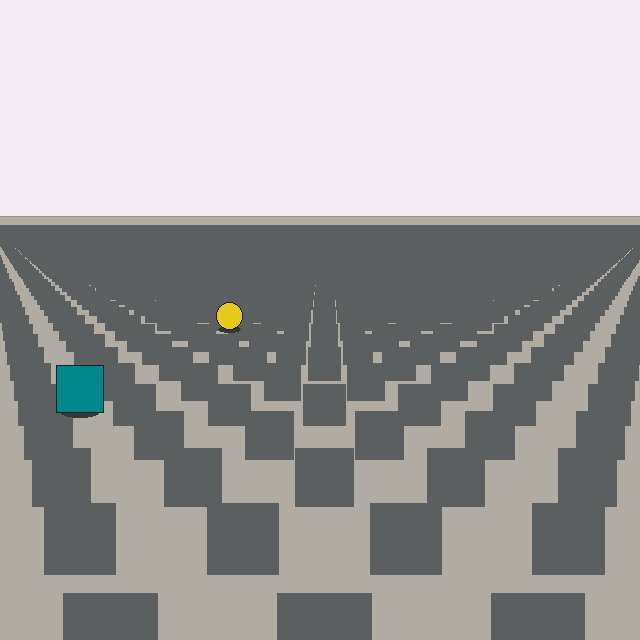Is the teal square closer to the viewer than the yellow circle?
Yes. The teal square is closer — you can tell from the texture gradient: the ground texture is coarser near it.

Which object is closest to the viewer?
The teal square is closest. The texture marks near it are larger and more spread out.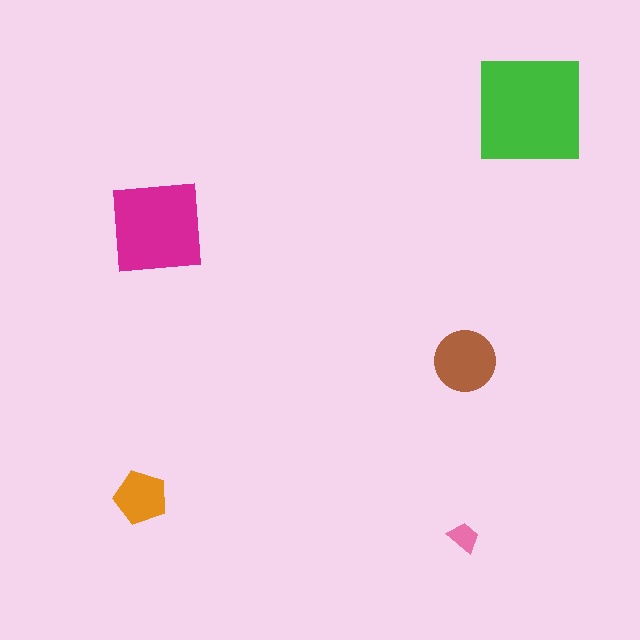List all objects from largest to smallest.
The green square, the magenta square, the brown circle, the orange pentagon, the pink trapezoid.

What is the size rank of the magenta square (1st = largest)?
2nd.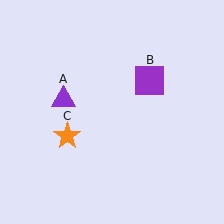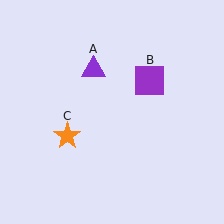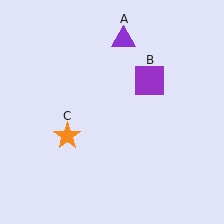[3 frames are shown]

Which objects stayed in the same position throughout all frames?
Purple square (object B) and orange star (object C) remained stationary.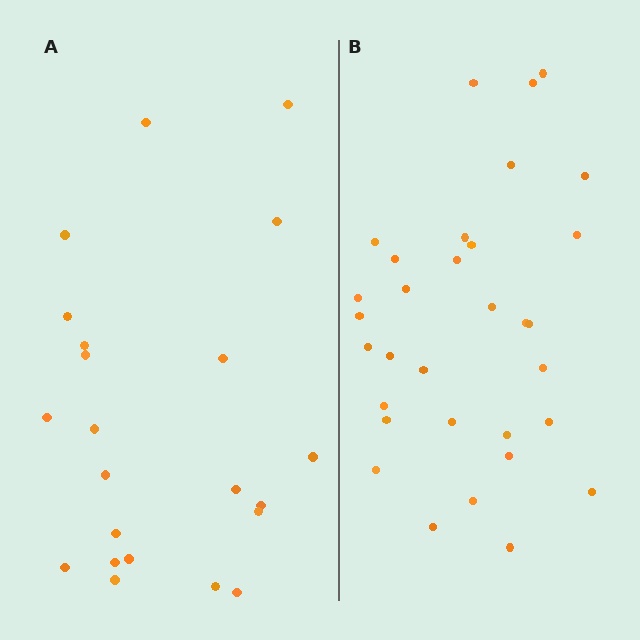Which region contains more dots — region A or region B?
Region B (the right region) has more dots.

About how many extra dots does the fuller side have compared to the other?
Region B has roughly 10 or so more dots than region A.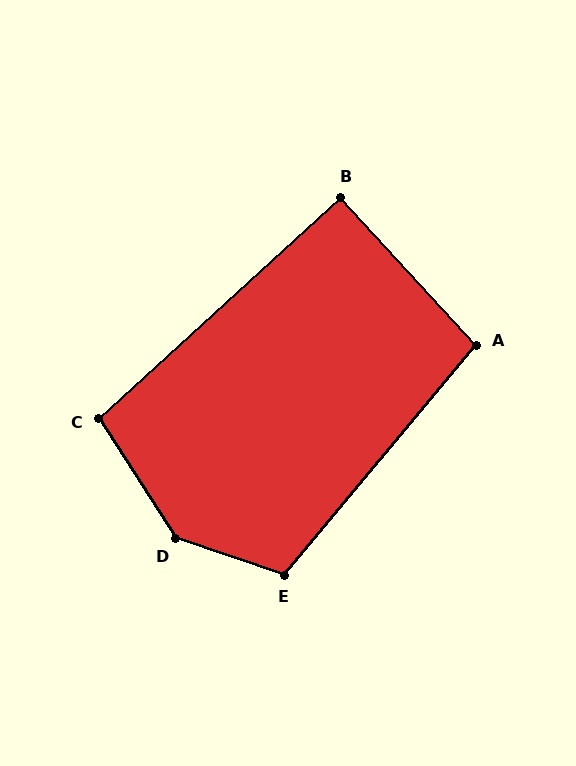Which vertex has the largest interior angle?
D, at approximately 141 degrees.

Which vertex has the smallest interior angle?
B, at approximately 90 degrees.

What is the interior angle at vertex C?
Approximately 100 degrees (obtuse).